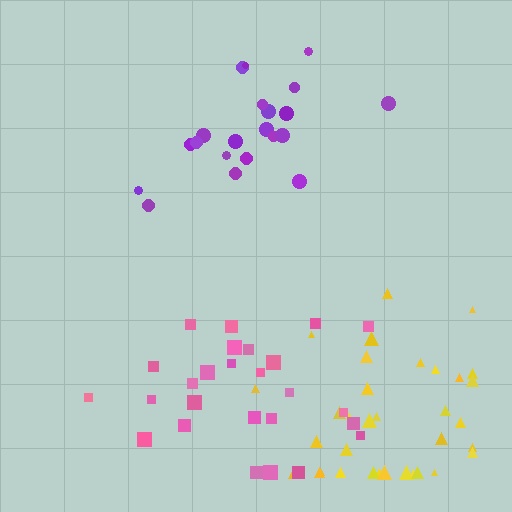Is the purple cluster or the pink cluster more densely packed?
Pink.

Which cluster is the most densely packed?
Yellow.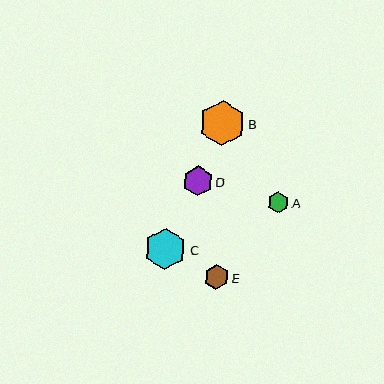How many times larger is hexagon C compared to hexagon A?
Hexagon C is approximately 2.0 times the size of hexagon A.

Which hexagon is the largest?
Hexagon B is the largest with a size of approximately 45 pixels.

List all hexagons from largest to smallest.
From largest to smallest: B, C, D, E, A.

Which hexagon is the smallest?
Hexagon A is the smallest with a size of approximately 21 pixels.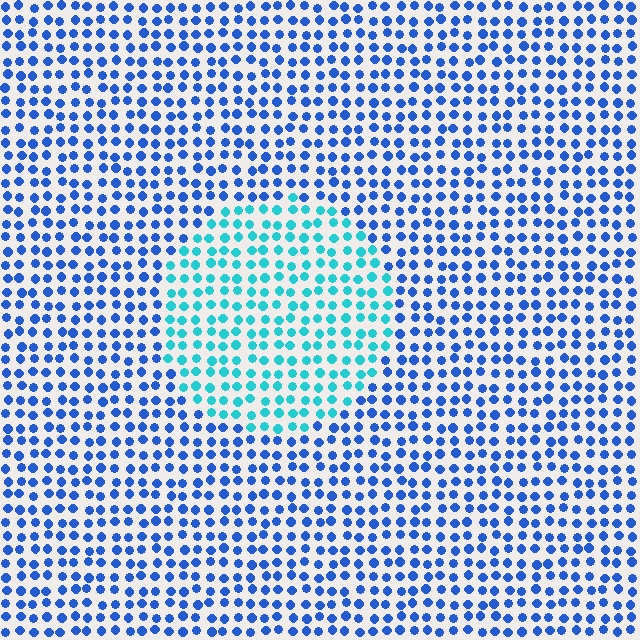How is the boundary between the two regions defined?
The boundary is defined purely by a slight shift in hue (about 40 degrees). Spacing, size, and orientation are identical on both sides.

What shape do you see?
I see a circle.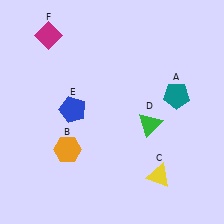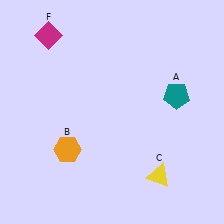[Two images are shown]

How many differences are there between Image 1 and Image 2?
There are 2 differences between the two images.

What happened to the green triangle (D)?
The green triangle (D) was removed in Image 2. It was in the bottom-right area of Image 1.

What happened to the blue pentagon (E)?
The blue pentagon (E) was removed in Image 2. It was in the top-left area of Image 1.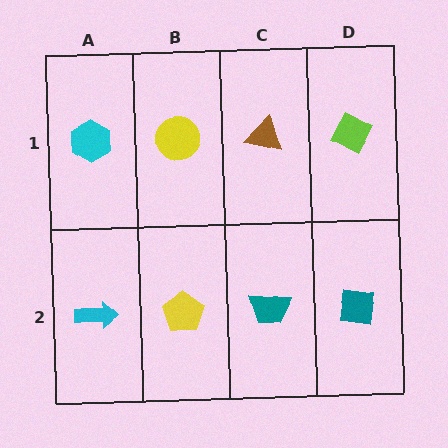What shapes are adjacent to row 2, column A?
A cyan hexagon (row 1, column A), a yellow pentagon (row 2, column B).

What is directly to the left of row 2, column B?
A cyan arrow.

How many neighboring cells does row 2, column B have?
3.